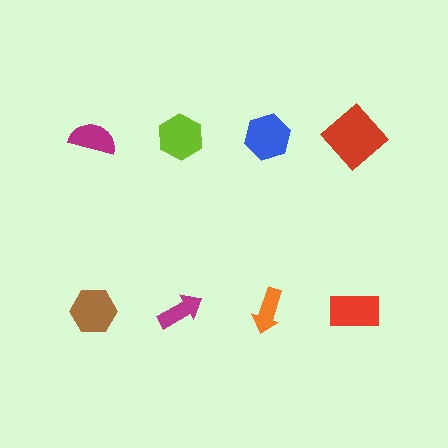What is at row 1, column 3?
A blue hexagon.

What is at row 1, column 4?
A red diamond.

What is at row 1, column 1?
A magenta semicircle.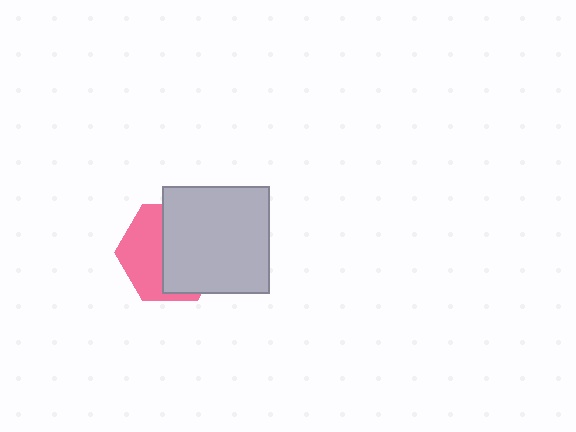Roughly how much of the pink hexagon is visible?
A small part of it is visible (roughly 44%).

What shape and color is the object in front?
The object in front is a light gray square.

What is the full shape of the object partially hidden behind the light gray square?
The partially hidden object is a pink hexagon.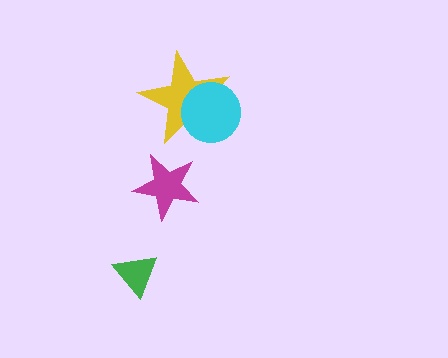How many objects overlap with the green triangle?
0 objects overlap with the green triangle.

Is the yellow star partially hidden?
Yes, it is partially covered by another shape.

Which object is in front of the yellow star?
The cyan circle is in front of the yellow star.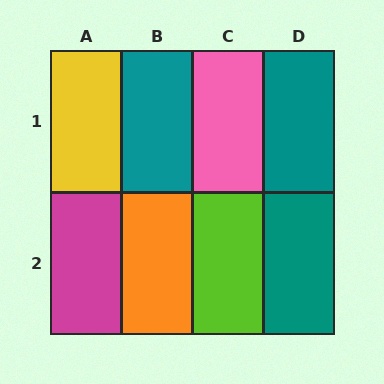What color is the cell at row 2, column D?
Teal.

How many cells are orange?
1 cell is orange.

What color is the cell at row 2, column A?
Magenta.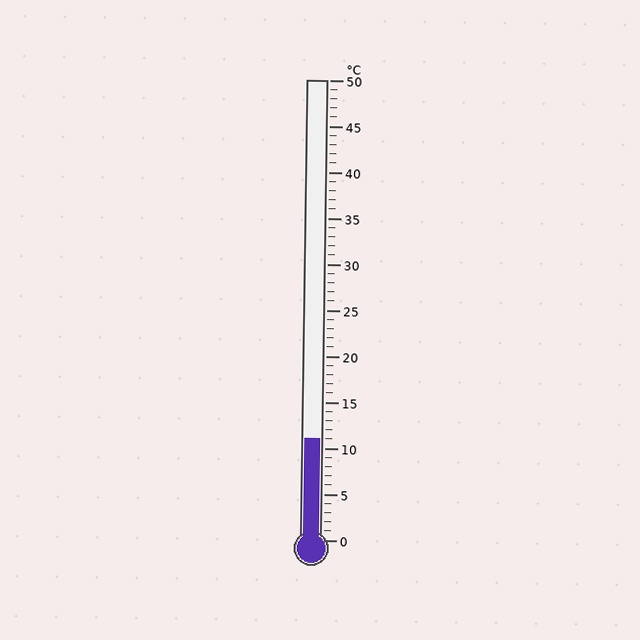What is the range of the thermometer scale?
The thermometer scale ranges from 0°C to 50°C.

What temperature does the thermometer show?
The thermometer shows approximately 11°C.